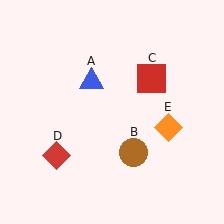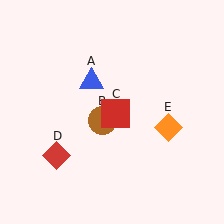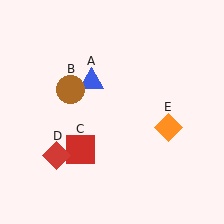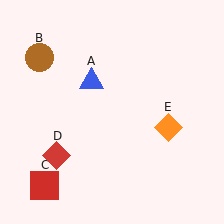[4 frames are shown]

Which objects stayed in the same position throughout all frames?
Blue triangle (object A) and red diamond (object D) and orange diamond (object E) remained stationary.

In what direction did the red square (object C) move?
The red square (object C) moved down and to the left.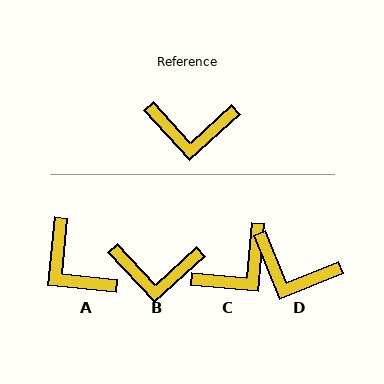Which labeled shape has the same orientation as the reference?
B.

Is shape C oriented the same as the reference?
No, it is off by about 43 degrees.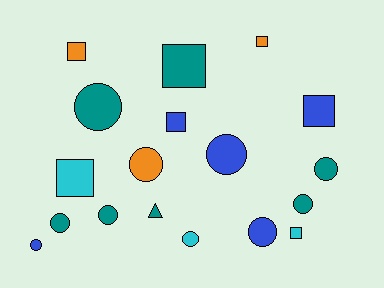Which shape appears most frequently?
Circle, with 10 objects.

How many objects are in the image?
There are 18 objects.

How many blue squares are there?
There are 2 blue squares.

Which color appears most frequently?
Teal, with 7 objects.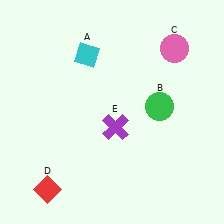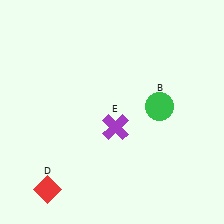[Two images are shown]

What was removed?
The pink circle (C), the cyan diamond (A) were removed in Image 2.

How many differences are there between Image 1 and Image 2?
There are 2 differences between the two images.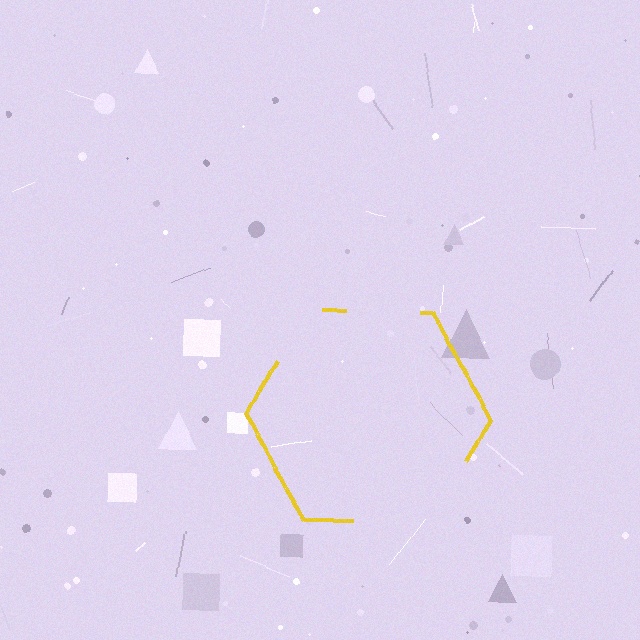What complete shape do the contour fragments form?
The contour fragments form a hexagon.